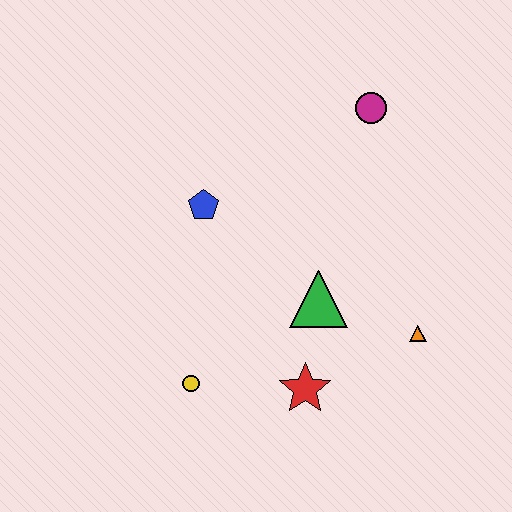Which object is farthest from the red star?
The magenta circle is farthest from the red star.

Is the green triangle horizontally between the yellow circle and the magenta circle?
Yes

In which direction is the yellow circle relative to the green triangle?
The yellow circle is to the left of the green triangle.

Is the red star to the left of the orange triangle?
Yes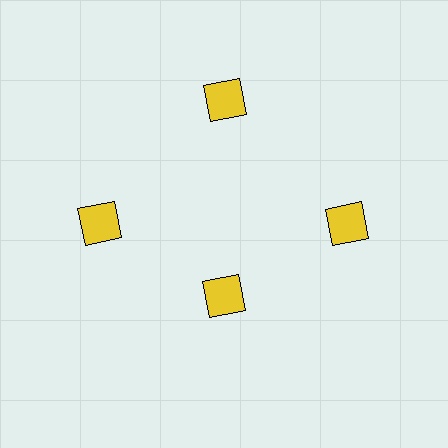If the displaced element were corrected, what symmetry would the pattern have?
It would have 4-fold rotational symmetry — the pattern would map onto itself every 90 degrees.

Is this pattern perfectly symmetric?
No. The 4 yellow squares are arranged in a ring, but one element near the 6 o'clock position is pulled inward toward the center, breaking the 4-fold rotational symmetry.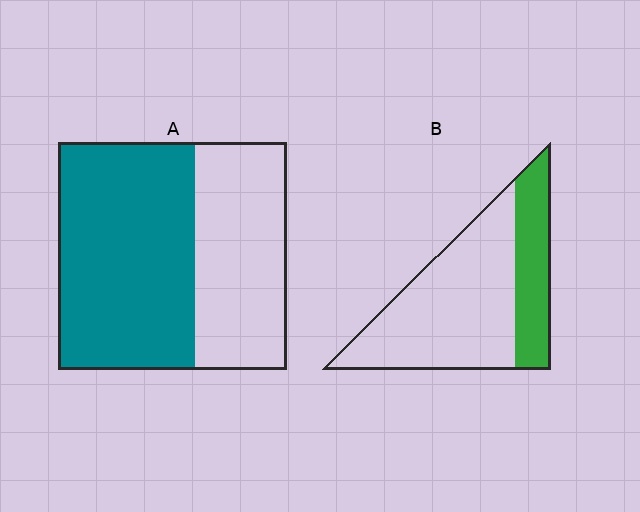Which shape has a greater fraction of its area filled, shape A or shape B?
Shape A.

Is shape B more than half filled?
No.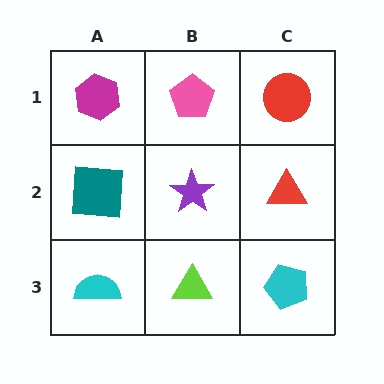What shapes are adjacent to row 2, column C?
A red circle (row 1, column C), a cyan pentagon (row 3, column C), a purple star (row 2, column B).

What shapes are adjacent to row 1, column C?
A red triangle (row 2, column C), a pink pentagon (row 1, column B).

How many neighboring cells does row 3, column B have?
3.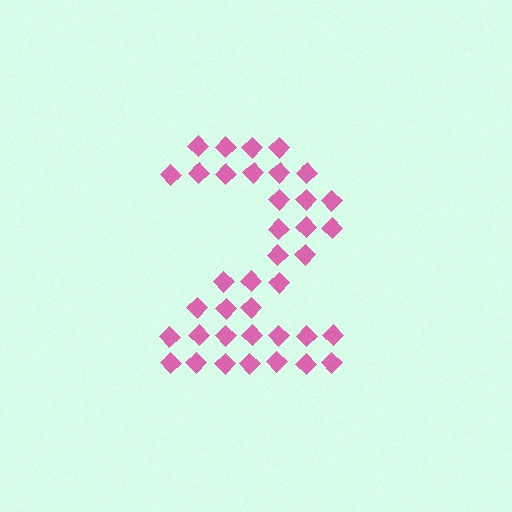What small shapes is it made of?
It is made of small diamonds.